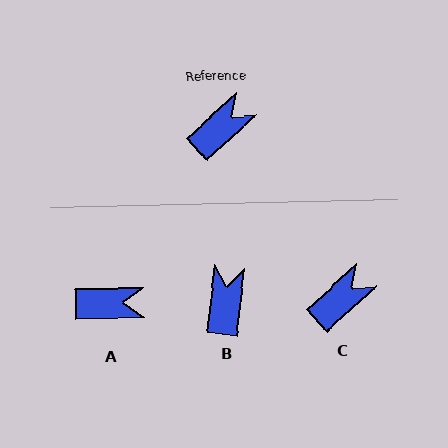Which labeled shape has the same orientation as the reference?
C.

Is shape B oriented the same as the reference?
No, it is off by about 41 degrees.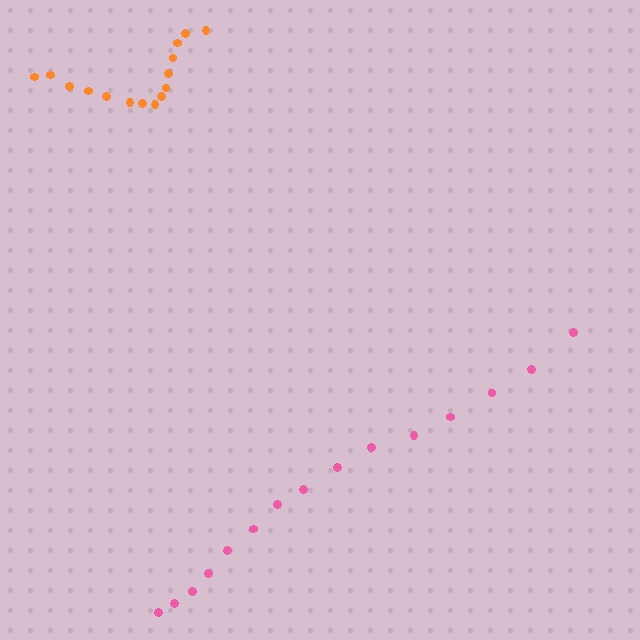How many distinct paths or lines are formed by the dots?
There are 2 distinct paths.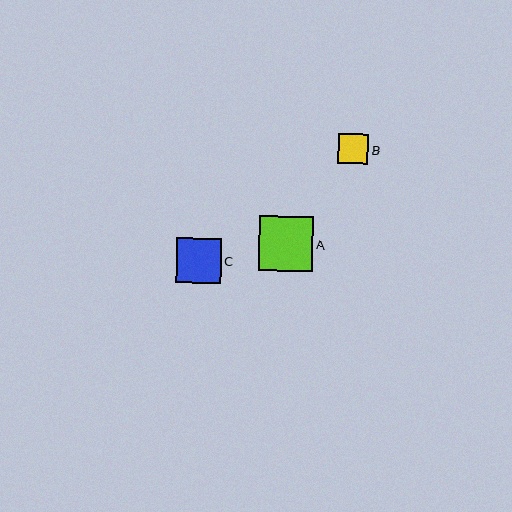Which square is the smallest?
Square B is the smallest with a size of approximately 30 pixels.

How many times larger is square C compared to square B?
Square C is approximately 1.5 times the size of square B.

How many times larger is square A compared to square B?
Square A is approximately 1.8 times the size of square B.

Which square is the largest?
Square A is the largest with a size of approximately 54 pixels.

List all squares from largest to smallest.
From largest to smallest: A, C, B.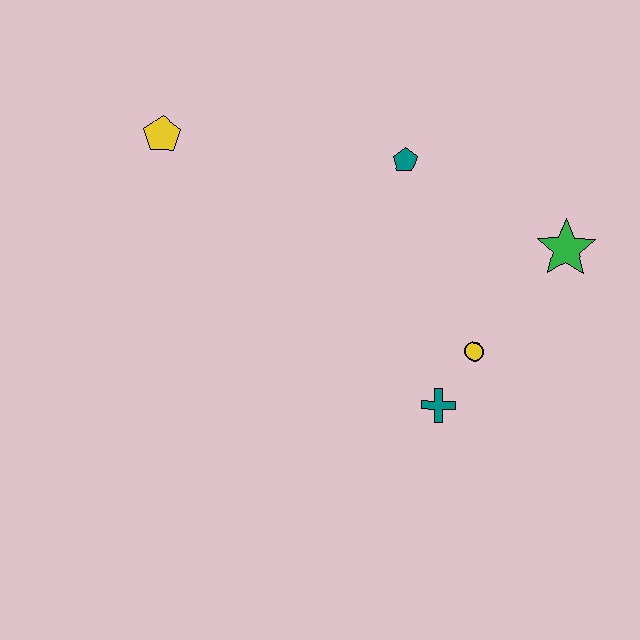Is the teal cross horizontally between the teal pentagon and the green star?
Yes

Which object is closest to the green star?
The yellow circle is closest to the green star.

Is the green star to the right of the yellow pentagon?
Yes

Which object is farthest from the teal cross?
The yellow pentagon is farthest from the teal cross.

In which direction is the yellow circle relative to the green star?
The yellow circle is below the green star.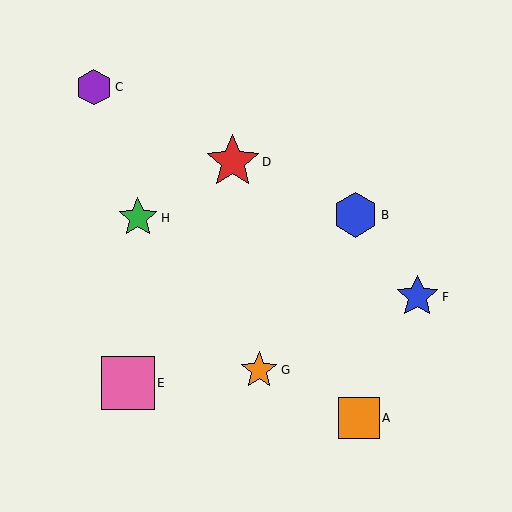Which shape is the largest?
The red star (labeled D) is the largest.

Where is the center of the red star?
The center of the red star is at (233, 162).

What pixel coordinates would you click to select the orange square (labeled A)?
Click at (359, 418) to select the orange square A.